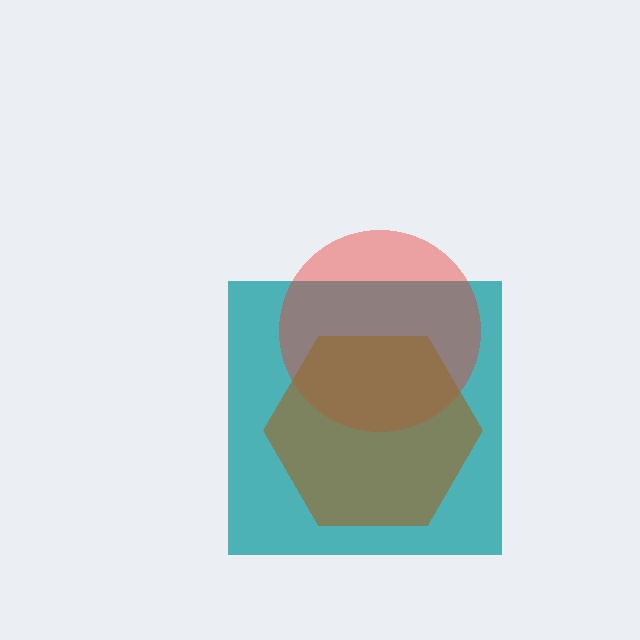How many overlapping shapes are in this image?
There are 3 overlapping shapes in the image.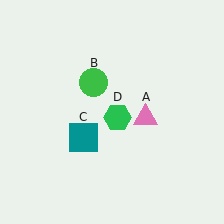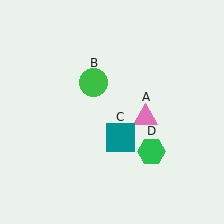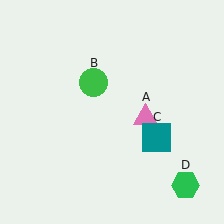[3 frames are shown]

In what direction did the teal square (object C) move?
The teal square (object C) moved right.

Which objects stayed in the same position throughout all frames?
Pink triangle (object A) and green circle (object B) remained stationary.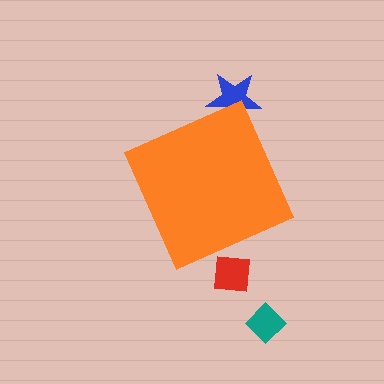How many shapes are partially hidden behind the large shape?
2 shapes are partially hidden.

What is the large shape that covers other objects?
An orange diamond.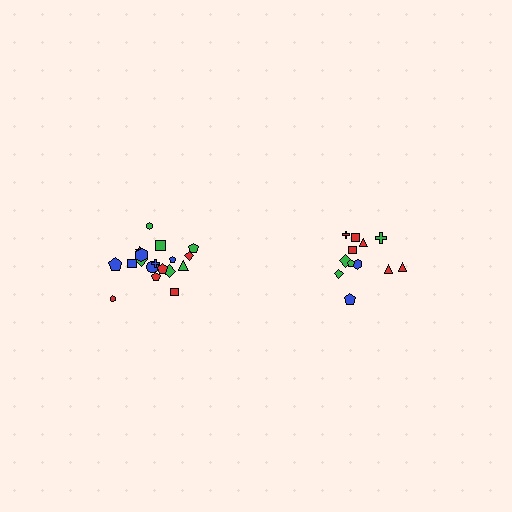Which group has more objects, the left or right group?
The left group.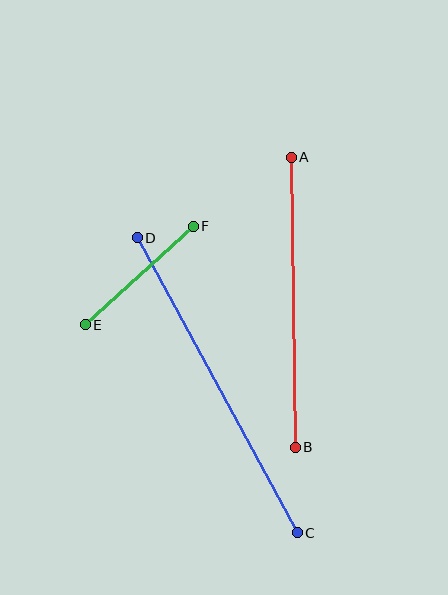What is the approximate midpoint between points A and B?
The midpoint is at approximately (293, 302) pixels.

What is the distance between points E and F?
The distance is approximately 146 pixels.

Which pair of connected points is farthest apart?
Points C and D are farthest apart.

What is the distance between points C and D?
The distance is approximately 336 pixels.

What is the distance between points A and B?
The distance is approximately 290 pixels.